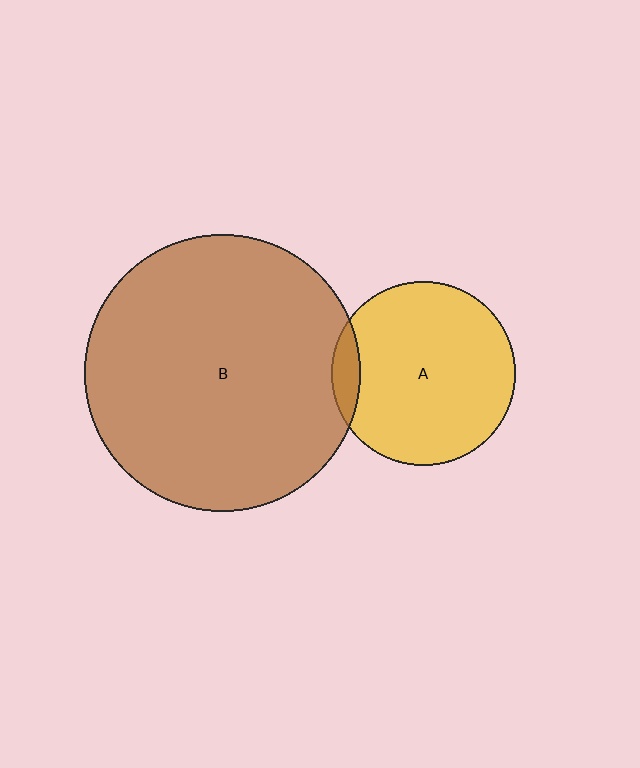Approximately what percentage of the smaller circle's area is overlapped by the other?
Approximately 10%.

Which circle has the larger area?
Circle B (brown).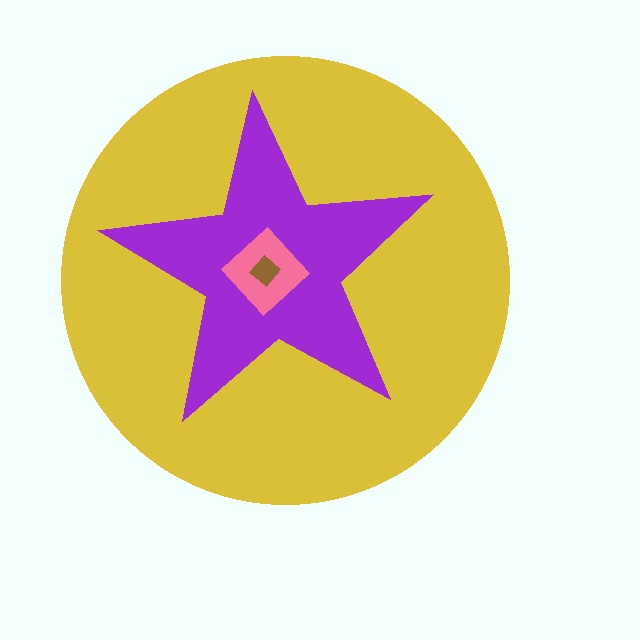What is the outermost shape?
The yellow circle.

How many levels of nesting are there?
4.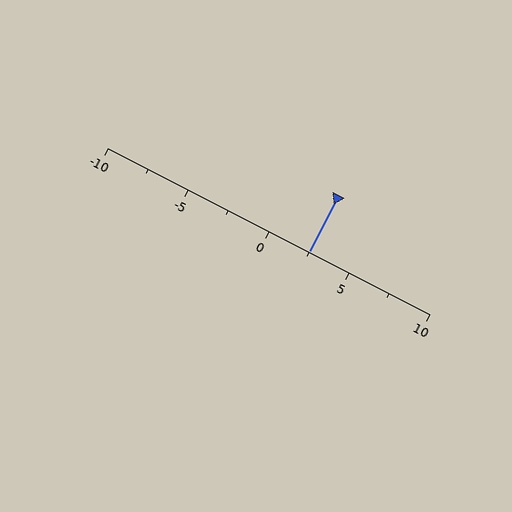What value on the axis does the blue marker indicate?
The marker indicates approximately 2.5.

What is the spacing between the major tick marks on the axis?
The major ticks are spaced 5 apart.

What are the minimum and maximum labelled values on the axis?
The axis runs from -10 to 10.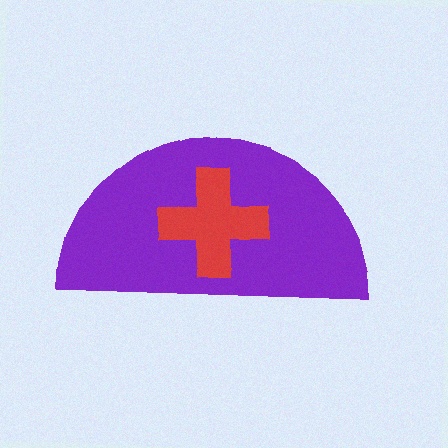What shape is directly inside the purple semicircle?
The red cross.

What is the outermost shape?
The purple semicircle.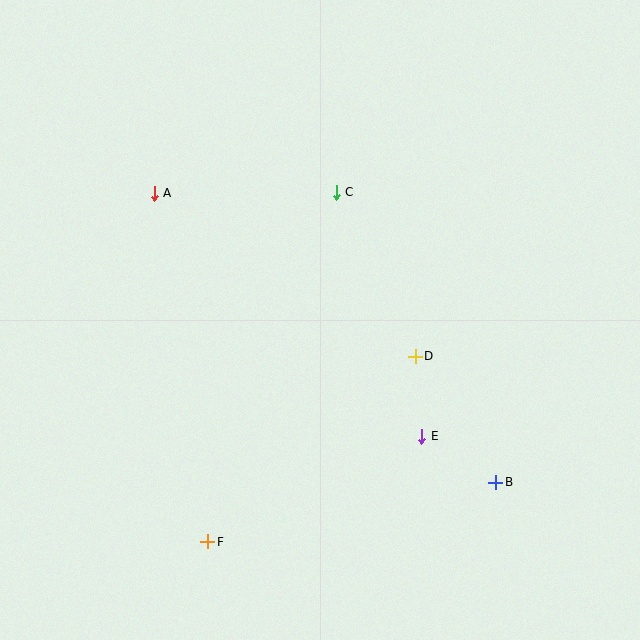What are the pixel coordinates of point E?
Point E is at (422, 437).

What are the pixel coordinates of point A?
Point A is at (154, 193).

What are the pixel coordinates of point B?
Point B is at (496, 482).